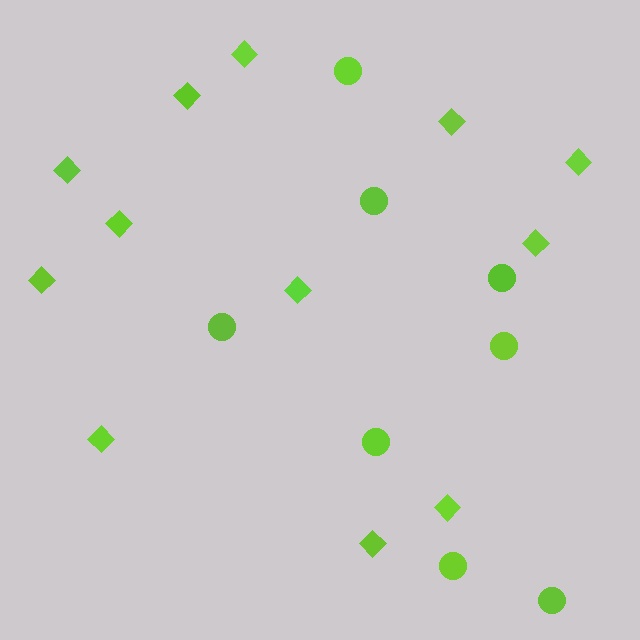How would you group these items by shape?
There are 2 groups: one group of diamonds (12) and one group of circles (8).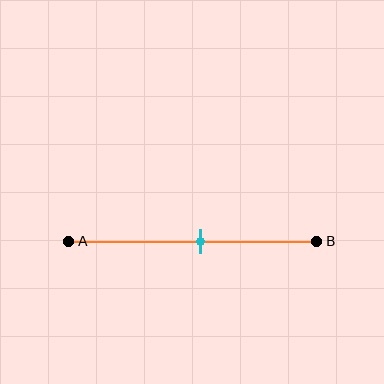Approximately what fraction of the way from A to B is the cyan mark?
The cyan mark is approximately 55% of the way from A to B.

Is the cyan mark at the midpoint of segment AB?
No, the mark is at about 55% from A, not at the 50% midpoint.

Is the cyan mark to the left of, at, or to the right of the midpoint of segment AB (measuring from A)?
The cyan mark is to the right of the midpoint of segment AB.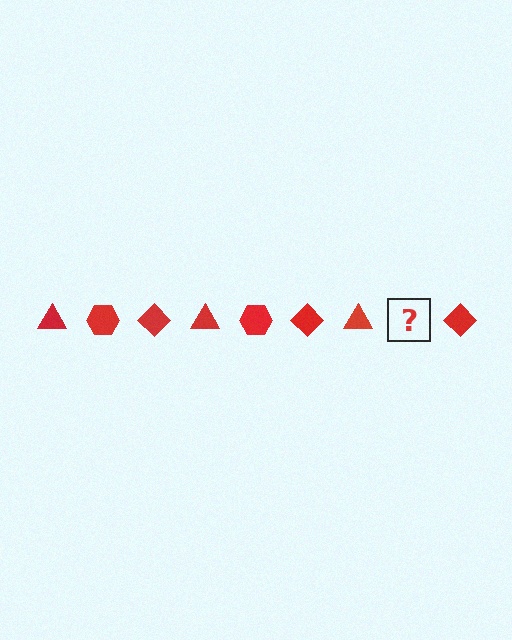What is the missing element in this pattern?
The missing element is a red hexagon.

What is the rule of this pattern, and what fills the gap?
The rule is that the pattern cycles through triangle, hexagon, diamond shapes in red. The gap should be filled with a red hexagon.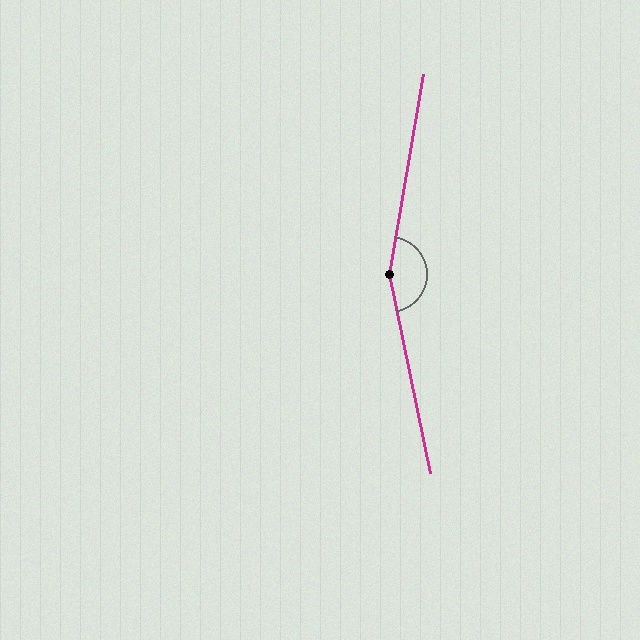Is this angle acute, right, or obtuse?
It is obtuse.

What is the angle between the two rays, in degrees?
Approximately 158 degrees.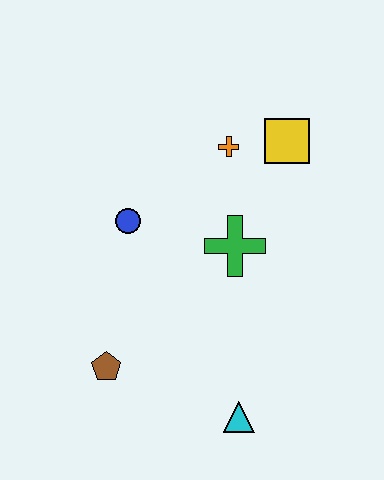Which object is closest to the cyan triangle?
The brown pentagon is closest to the cyan triangle.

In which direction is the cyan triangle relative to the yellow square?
The cyan triangle is below the yellow square.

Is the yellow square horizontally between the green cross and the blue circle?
No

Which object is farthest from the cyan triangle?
The yellow square is farthest from the cyan triangle.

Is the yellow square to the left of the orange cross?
No